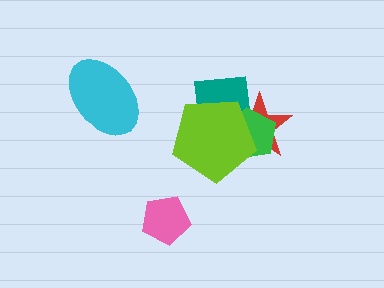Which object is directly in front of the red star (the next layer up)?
The teal square is directly in front of the red star.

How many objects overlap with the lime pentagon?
3 objects overlap with the lime pentagon.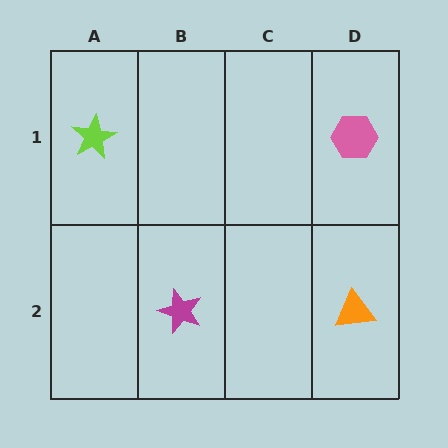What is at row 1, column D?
A pink hexagon.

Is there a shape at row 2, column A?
No, that cell is empty.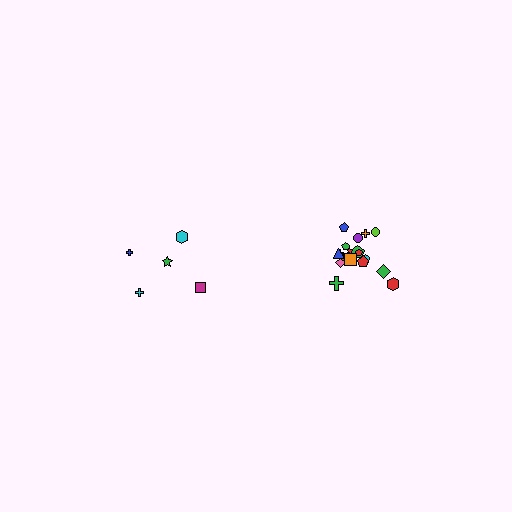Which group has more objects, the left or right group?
The right group.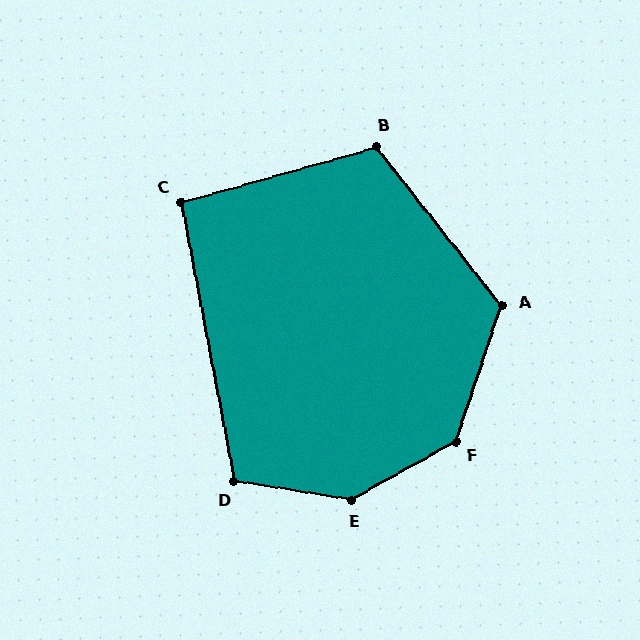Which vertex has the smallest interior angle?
C, at approximately 95 degrees.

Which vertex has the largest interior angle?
E, at approximately 142 degrees.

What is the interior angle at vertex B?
Approximately 112 degrees (obtuse).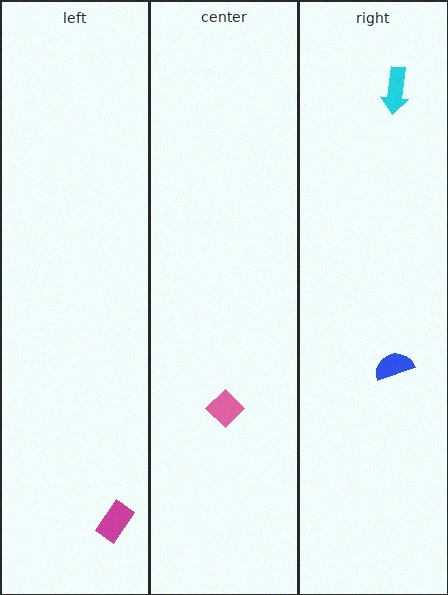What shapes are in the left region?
The magenta rectangle.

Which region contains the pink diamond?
The center region.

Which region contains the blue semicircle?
The right region.